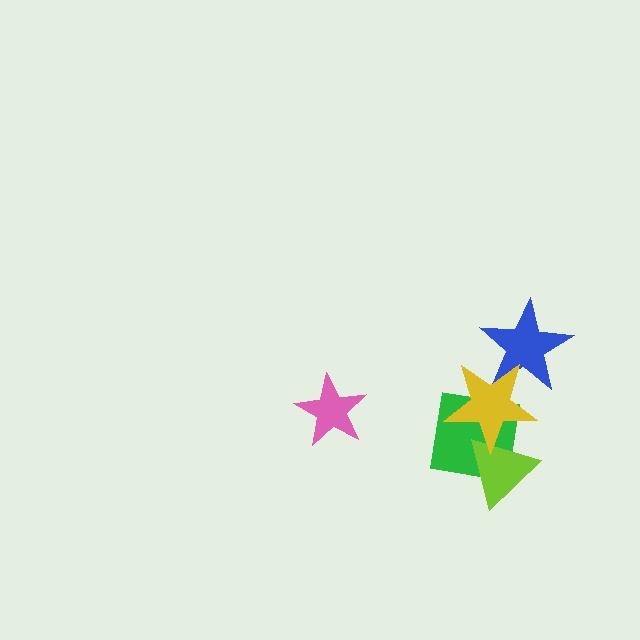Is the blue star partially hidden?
Yes, it is partially covered by another shape.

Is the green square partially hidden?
Yes, it is partially covered by another shape.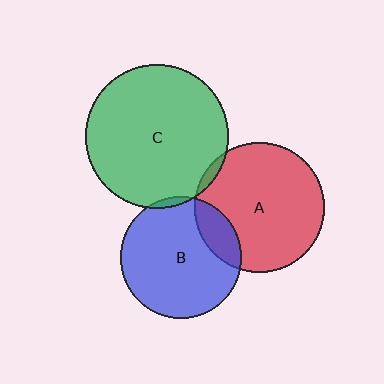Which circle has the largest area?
Circle C (green).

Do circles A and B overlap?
Yes.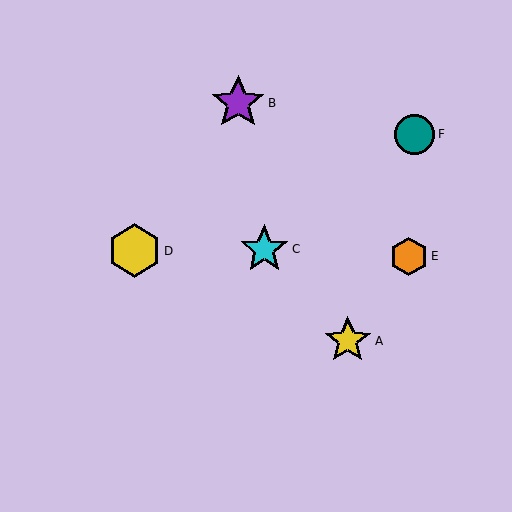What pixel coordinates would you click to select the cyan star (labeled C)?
Click at (264, 249) to select the cyan star C.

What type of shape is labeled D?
Shape D is a yellow hexagon.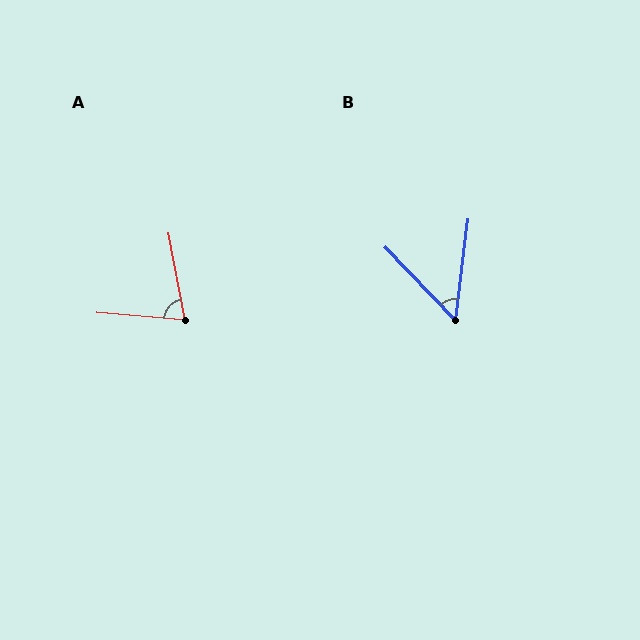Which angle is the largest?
A, at approximately 74 degrees.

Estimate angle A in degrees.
Approximately 74 degrees.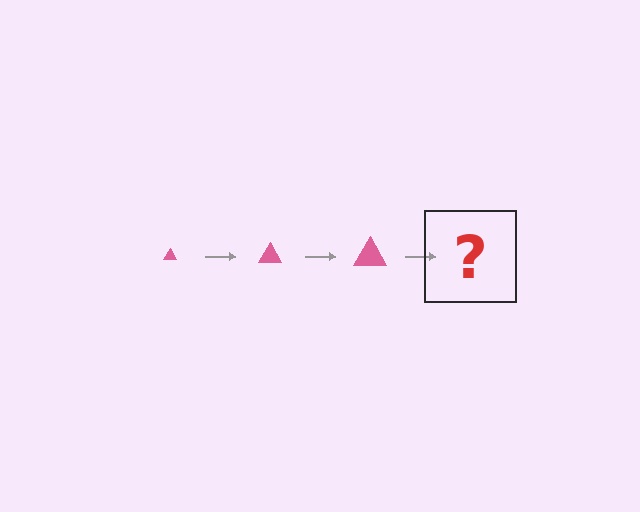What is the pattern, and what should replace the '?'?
The pattern is that the triangle gets progressively larger each step. The '?' should be a pink triangle, larger than the previous one.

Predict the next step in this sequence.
The next step is a pink triangle, larger than the previous one.